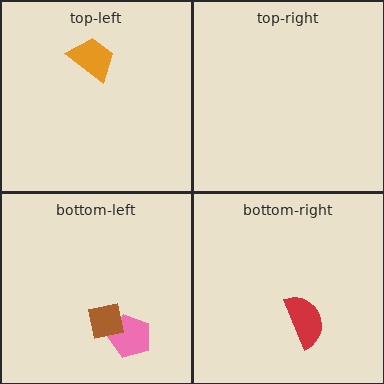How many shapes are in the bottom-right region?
1.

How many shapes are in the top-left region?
1.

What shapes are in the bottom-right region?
The red semicircle.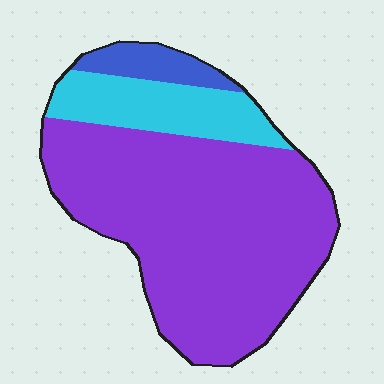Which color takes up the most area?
Purple, at roughly 75%.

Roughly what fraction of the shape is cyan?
Cyan covers 18% of the shape.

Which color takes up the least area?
Blue, at roughly 5%.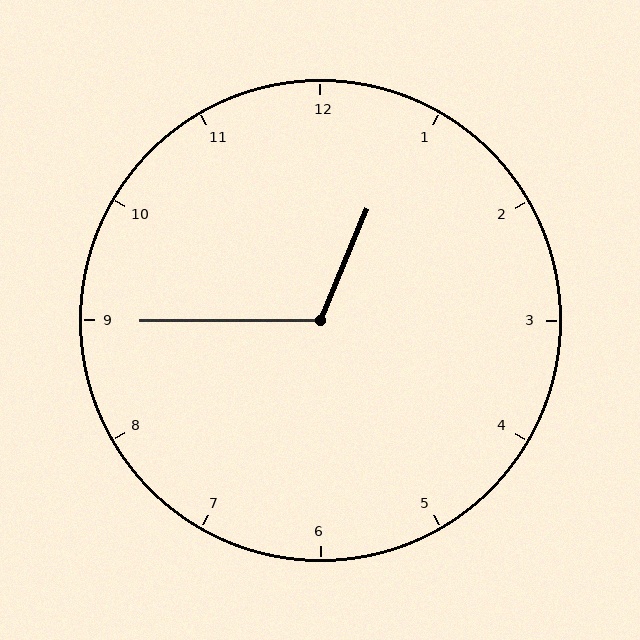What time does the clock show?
12:45.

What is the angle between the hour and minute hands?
Approximately 112 degrees.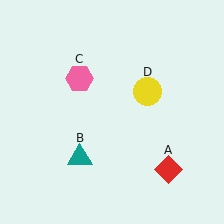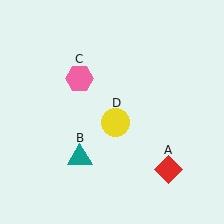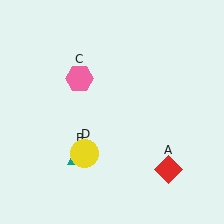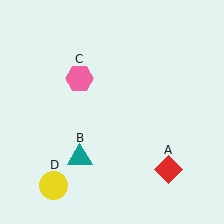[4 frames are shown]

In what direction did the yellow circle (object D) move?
The yellow circle (object D) moved down and to the left.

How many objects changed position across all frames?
1 object changed position: yellow circle (object D).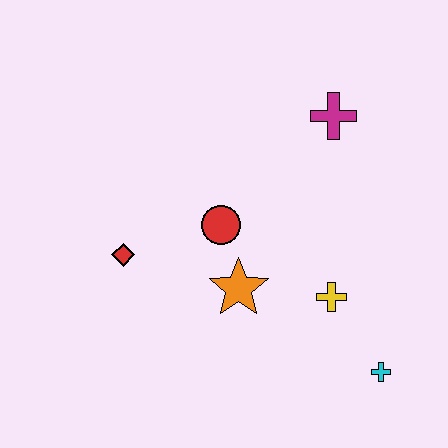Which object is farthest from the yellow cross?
The red diamond is farthest from the yellow cross.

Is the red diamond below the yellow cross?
No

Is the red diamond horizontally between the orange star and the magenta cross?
No